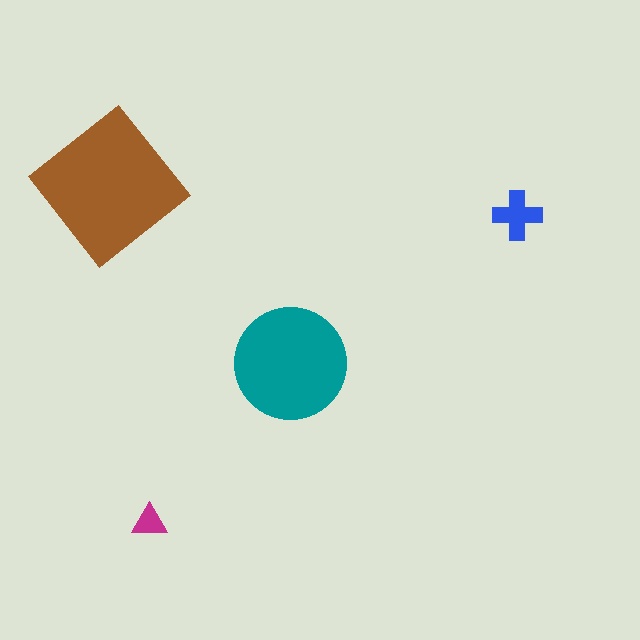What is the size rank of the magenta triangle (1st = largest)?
4th.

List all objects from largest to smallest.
The brown diamond, the teal circle, the blue cross, the magenta triangle.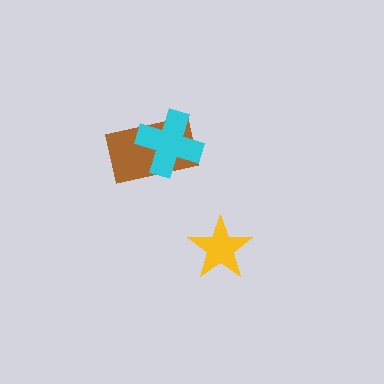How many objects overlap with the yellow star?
0 objects overlap with the yellow star.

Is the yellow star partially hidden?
No, no other shape covers it.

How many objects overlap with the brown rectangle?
1 object overlaps with the brown rectangle.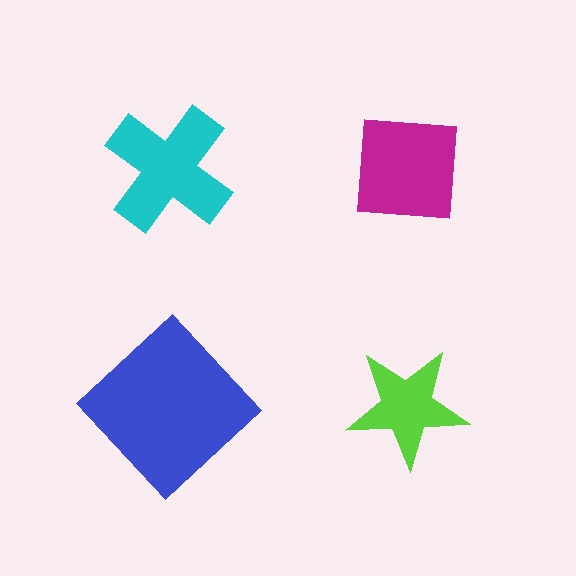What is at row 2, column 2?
A lime star.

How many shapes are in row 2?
2 shapes.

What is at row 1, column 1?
A cyan cross.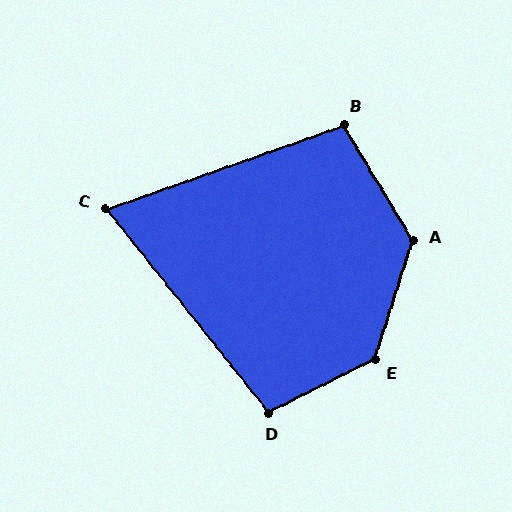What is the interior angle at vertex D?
Approximately 102 degrees (obtuse).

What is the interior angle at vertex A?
Approximately 131 degrees (obtuse).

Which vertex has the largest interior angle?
E, at approximately 134 degrees.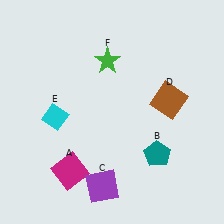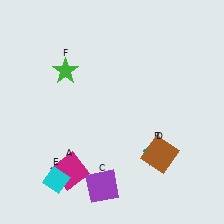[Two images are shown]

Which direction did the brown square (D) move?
The brown square (D) moved down.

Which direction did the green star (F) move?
The green star (F) moved left.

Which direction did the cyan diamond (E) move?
The cyan diamond (E) moved down.